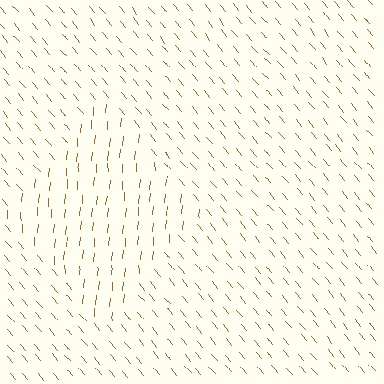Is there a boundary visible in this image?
Yes, there is a texture boundary formed by a change in line orientation.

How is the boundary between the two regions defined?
The boundary is defined purely by a change in line orientation (approximately 45 degrees difference). All lines are the same color and thickness.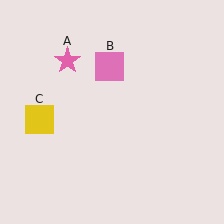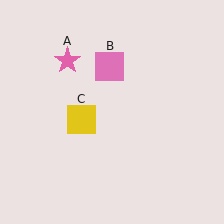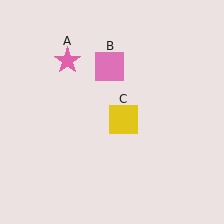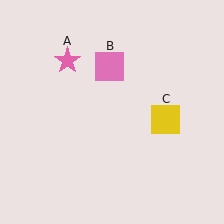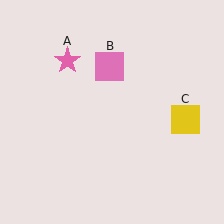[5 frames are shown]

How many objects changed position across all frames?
1 object changed position: yellow square (object C).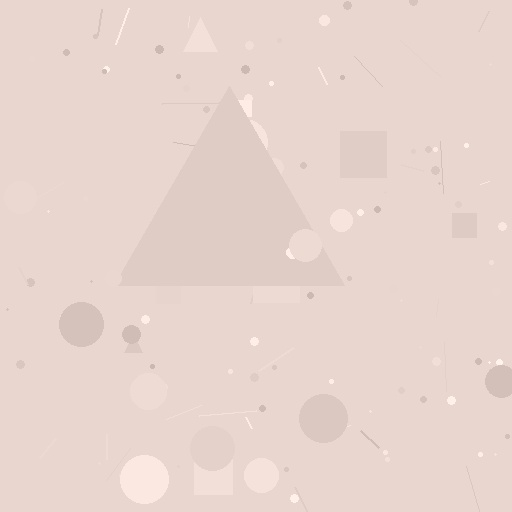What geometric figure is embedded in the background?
A triangle is embedded in the background.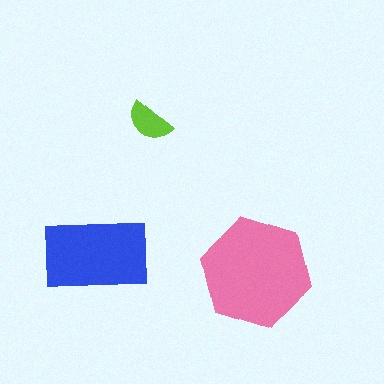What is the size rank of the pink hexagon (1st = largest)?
1st.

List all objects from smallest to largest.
The lime semicircle, the blue rectangle, the pink hexagon.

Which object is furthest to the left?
The blue rectangle is leftmost.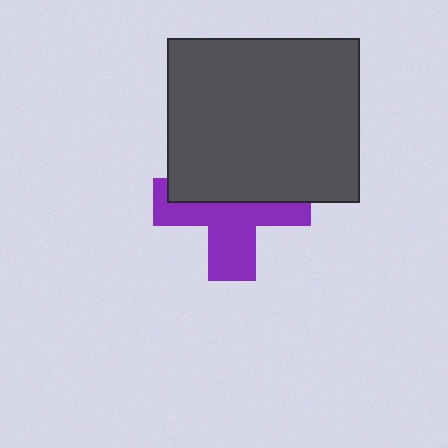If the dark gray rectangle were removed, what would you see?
You would see the complete purple cross.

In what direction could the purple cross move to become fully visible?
The purple cross could move down. That would shift it out from behind the dark gray rectangle entirely.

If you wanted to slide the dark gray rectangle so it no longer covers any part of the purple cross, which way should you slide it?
Slide it up — that is the most direct way to separate the two shapes.